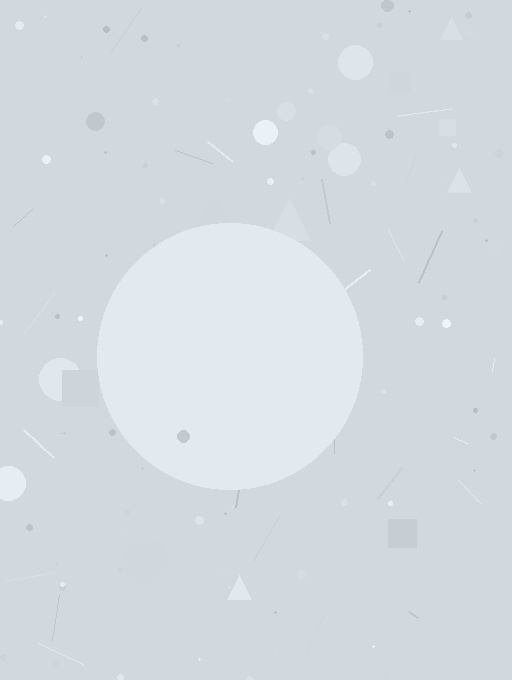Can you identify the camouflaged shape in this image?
The camouflaged shape is a circle.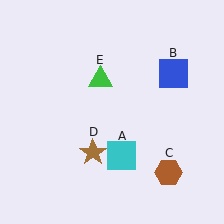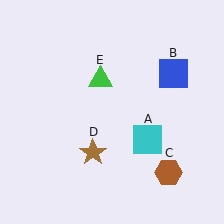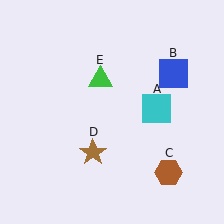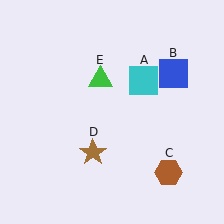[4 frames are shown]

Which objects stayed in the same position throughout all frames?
Blue square (object B) and brown hexagon (object C) and brown star (object D) and green triangle (object E) remained stationary.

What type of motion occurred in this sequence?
The cyan square (object A) rotated counterclockwise around the center of the scene.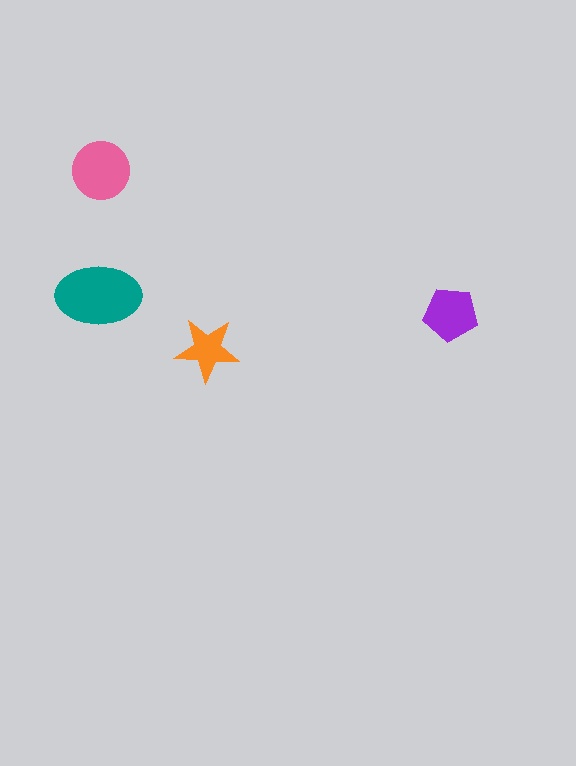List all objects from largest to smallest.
The teal ellipse, the pink circle, the purple pentagon, the orange star.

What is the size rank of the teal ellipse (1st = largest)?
1st.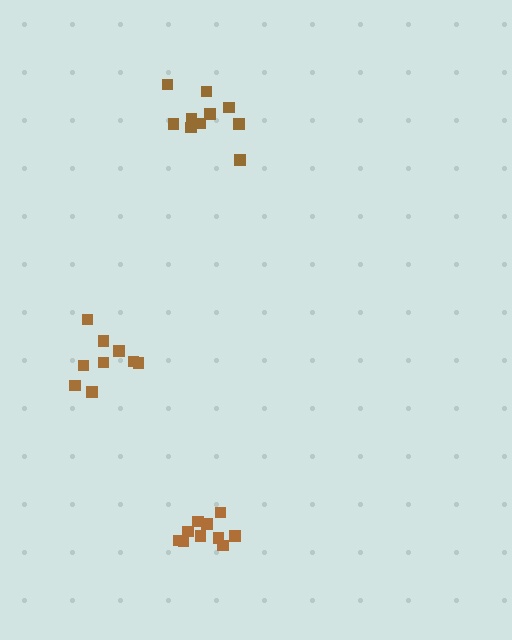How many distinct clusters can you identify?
There are 3 distinct clusters.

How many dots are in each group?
Group 1: 9 dots, Group 2: 10 dots, Group 3: 10 dots (29 total).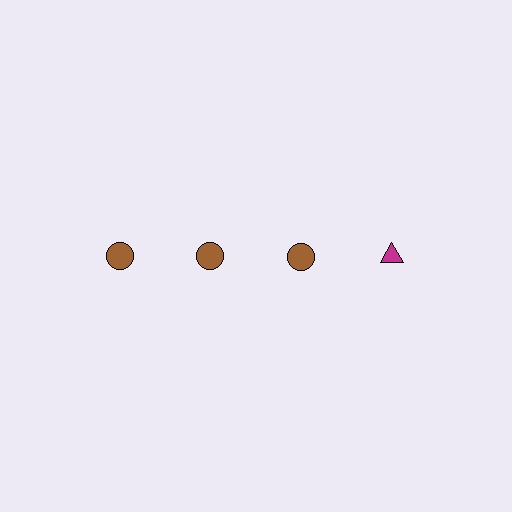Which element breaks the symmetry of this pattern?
The magenta triangle in the top row, second from right column breaks the symmetry. All other shapes are brown circles.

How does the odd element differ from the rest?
It differs in both color (magenta instead of brown) and shape (triangle instead of circle).